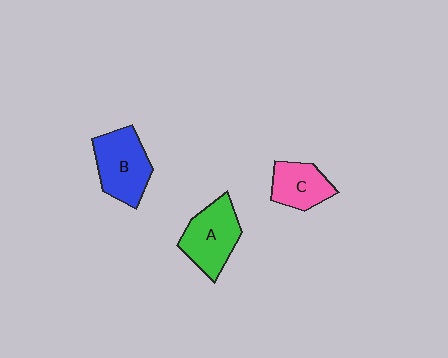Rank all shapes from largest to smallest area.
From largest to smallest: B (blue), A (green), C (pink).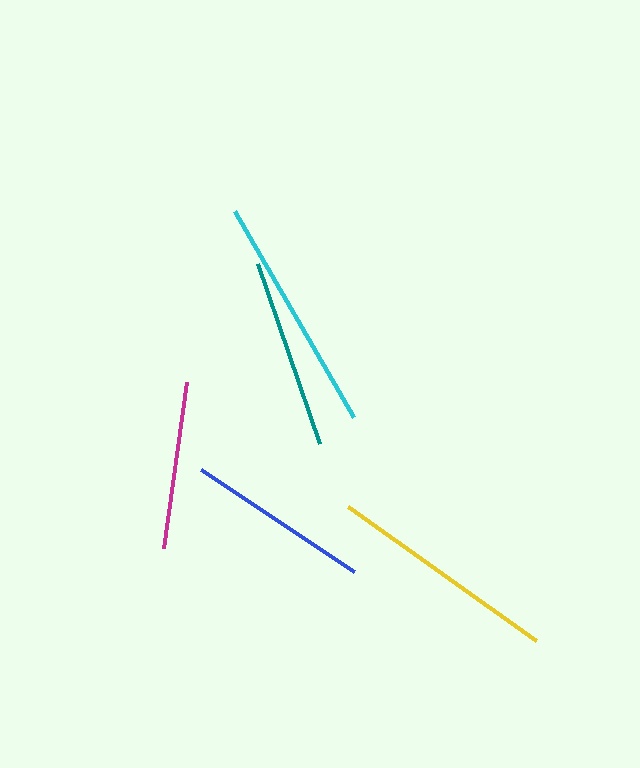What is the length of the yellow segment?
The yellow segment is approximately 231 pixels long.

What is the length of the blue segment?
The blue segment is approximately 184 pixels long.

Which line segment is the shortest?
The magenta line is the shortest at approximately 167 pixels.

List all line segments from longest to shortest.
From longest to shortest: cyan, yellow, teal, blue, magenta.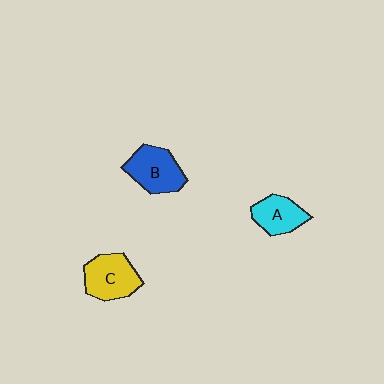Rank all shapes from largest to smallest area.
From largest to smallest: C (yellow), B (blue), A (cyan).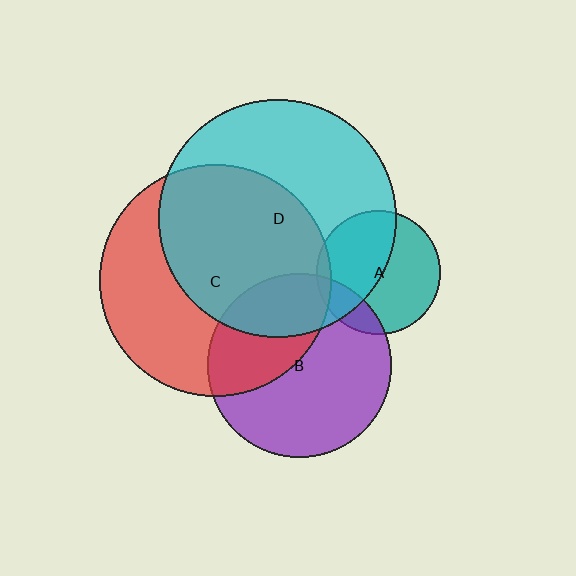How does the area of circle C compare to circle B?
Approximately 1.6 times.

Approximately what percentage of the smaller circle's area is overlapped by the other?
Approximately 5%.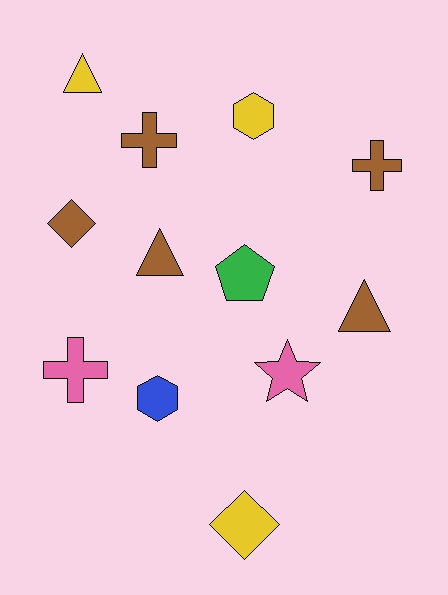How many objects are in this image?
There are 12 objects.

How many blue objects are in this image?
There is 1 blue object.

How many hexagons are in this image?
There are 2 hexagons.